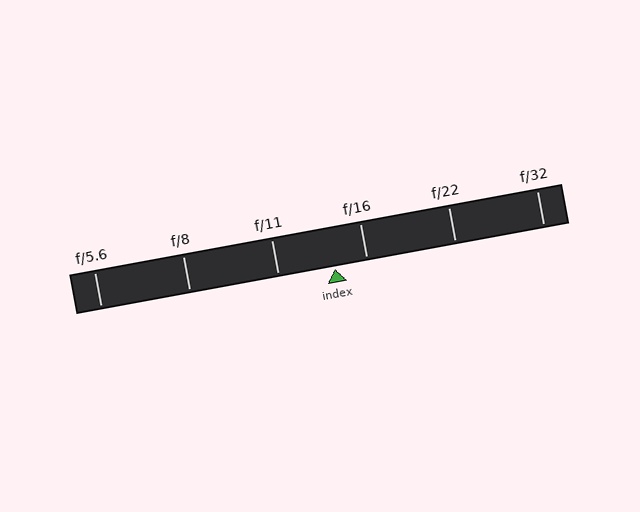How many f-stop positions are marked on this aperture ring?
There are 6 f-stop positions marked.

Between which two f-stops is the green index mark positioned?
The index mark is between f/11 and f/16.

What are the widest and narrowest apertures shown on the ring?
The widest aperture shown is f/5.6 and the narrowest is f/32.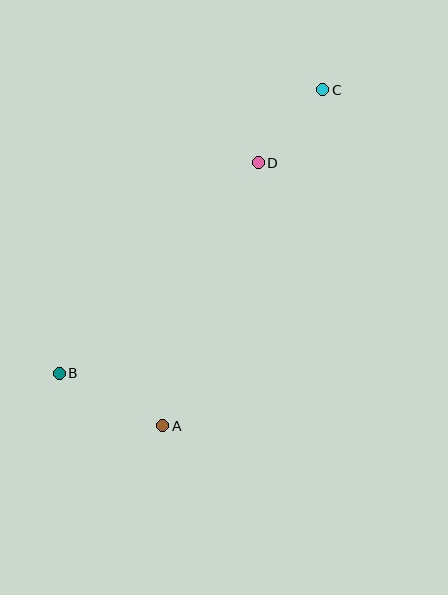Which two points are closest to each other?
Points C and D are closest to each other.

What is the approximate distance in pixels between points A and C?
The distance between A and C is approximately 372 pixels.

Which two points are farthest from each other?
Points B and C are farthest from each other.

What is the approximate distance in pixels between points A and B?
The distance between A and B is approximately 116 pixels.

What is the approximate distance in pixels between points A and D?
The distance between A and D is approximately 280 pixels.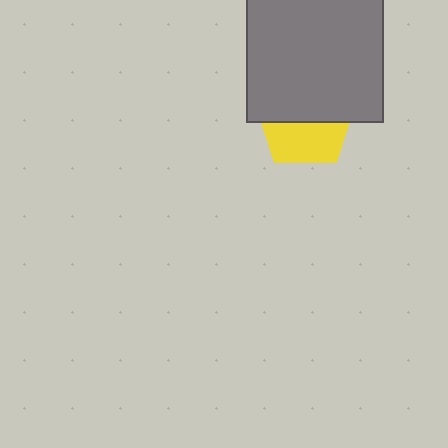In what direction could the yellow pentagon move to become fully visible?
The yellow pentagon could move down. That would shift it out from behind the gray square entirely.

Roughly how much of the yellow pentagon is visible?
A small part of it is visible (roughly 45%).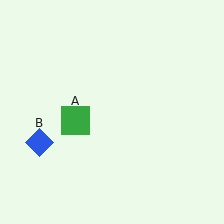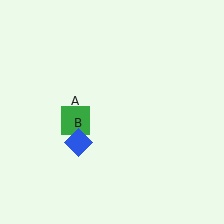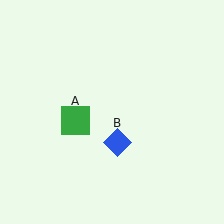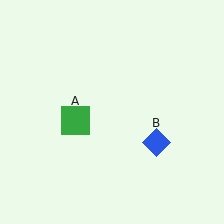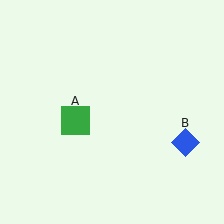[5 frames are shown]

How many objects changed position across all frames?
1 object changed position: blue diamond (object B).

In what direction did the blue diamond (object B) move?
The blue diamond (object B) moved right.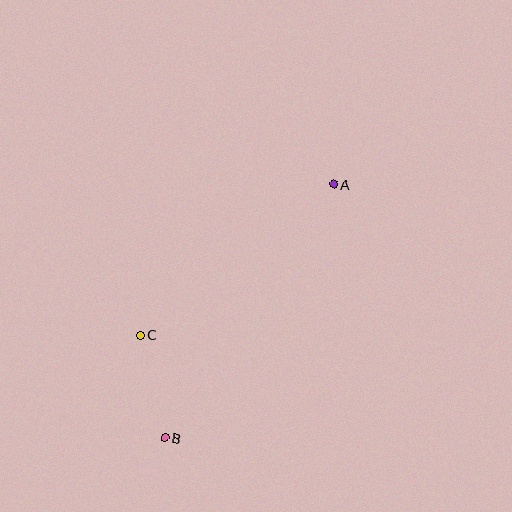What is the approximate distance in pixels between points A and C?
The distance between A and C is approximately 245 pixels.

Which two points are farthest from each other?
Points A and B are farthest from each other.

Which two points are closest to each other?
Points B and C are closest to each other.